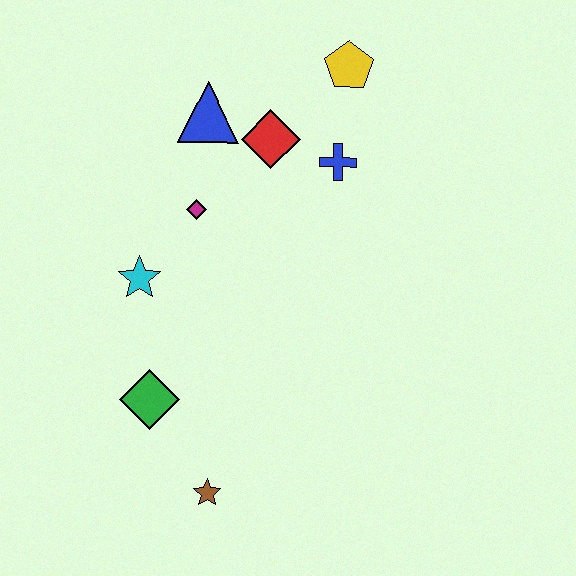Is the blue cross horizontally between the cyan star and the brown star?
No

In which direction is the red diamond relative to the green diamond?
The red diamond is above the green diamond.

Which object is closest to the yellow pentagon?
The blue cross is closest to the yellow pentagon.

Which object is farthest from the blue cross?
The brown star is farthest from the blue cross.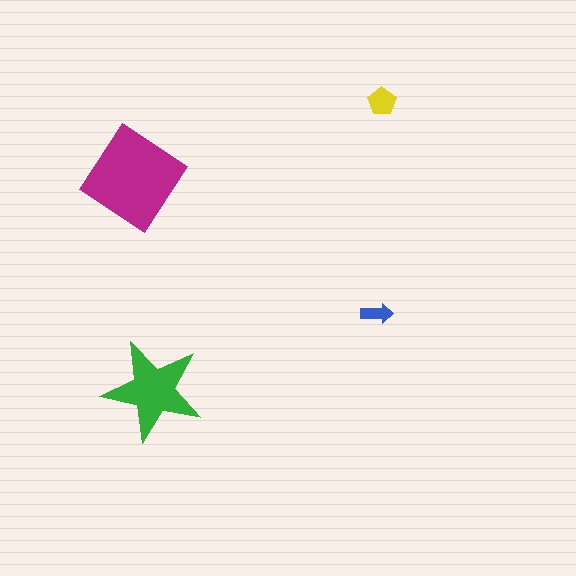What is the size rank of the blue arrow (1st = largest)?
4th.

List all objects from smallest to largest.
The blue arrow, the yellow pentagon, the green star, the magenta diamond.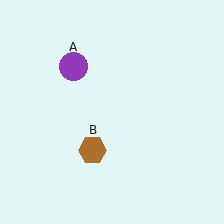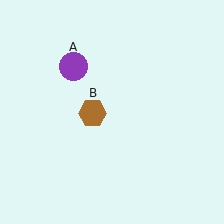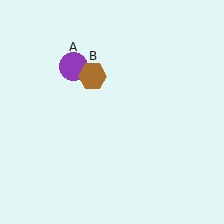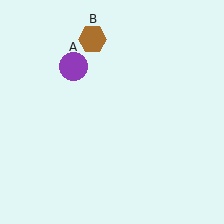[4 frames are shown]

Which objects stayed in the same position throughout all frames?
Purple circle (object A) remained stationary.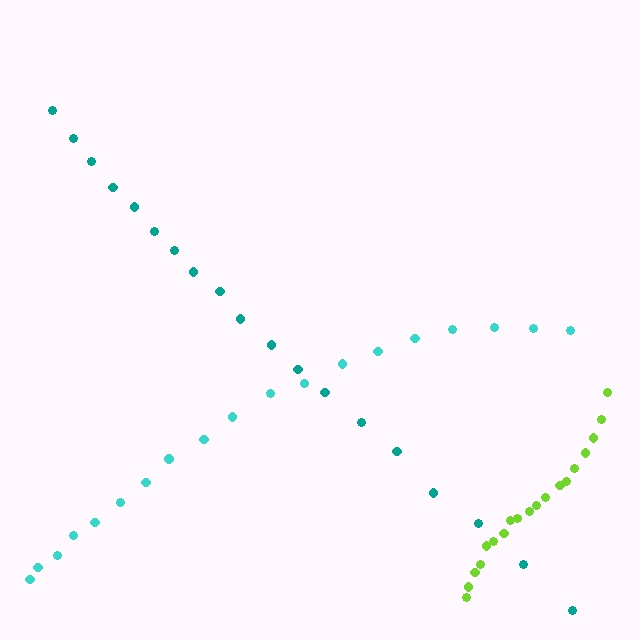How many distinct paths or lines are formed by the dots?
There are 3 distinct paths.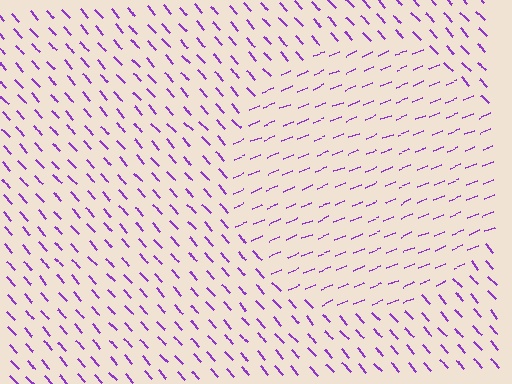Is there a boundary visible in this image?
Yes, there is a texture boundary formed by a change in line orientation.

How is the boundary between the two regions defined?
The boundary is defined purely by a change in line orientation (approximately 71 degrees difference). All lines are the same color and thickness.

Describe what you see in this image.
The image is filled with small purple line segments. A circle region in the image has lines oriented differently from the surrounding lines, creating a visible texture boundary.